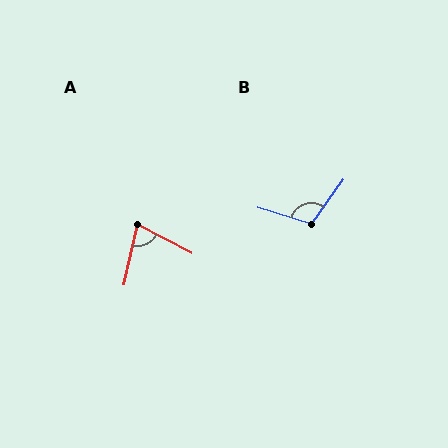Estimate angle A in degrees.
Approximately 75 degrees.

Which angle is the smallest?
A, at approximately 75 degrees.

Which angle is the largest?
B, at approximately 108 degrees.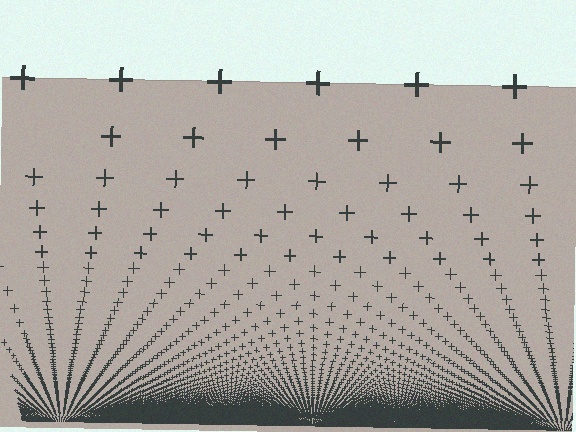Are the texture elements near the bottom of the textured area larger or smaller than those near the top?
Smaller. The gradient is inverted — elements near the bottom are smaller and denser.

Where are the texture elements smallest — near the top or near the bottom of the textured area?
Near the bottom.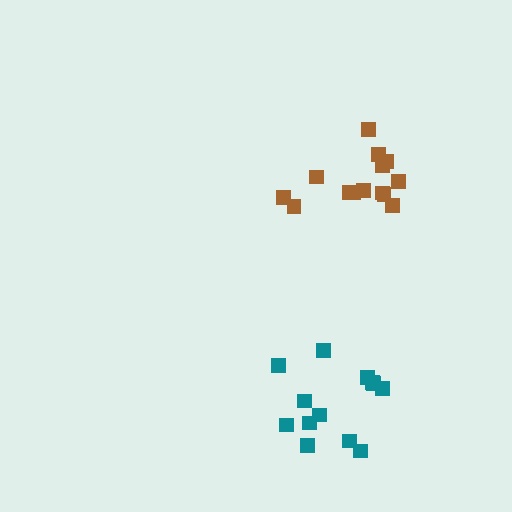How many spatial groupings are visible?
There are 2 spatial groupings.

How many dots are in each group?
Group 1: 14 dots, Group 2: 14 dots (28 total).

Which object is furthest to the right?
The brown cluster is rightmost.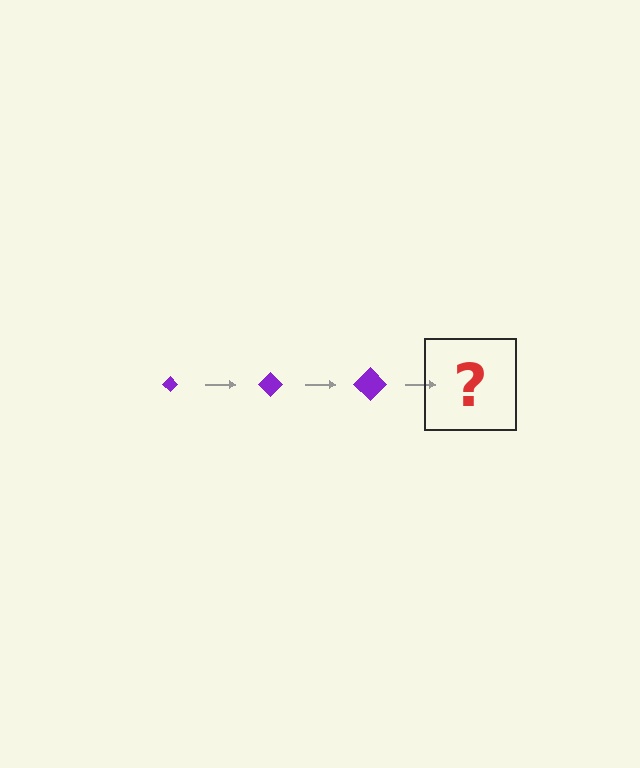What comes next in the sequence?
The next element should be a purple diamond, larger than the previous one.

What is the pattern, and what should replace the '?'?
The pattern is that the diamond gets progressively larger each step. The '?' should be a purple diamond, larger than the previous one.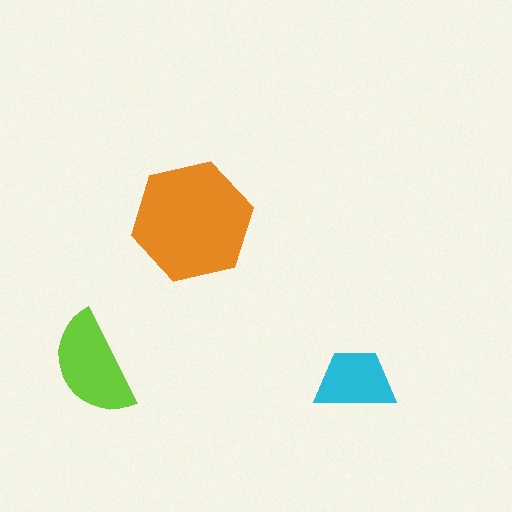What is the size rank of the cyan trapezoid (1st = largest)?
3rd.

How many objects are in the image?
There are 3 objects in the image.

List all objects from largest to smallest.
The orange hexagon, the lime semicircle, the cyan trapezoid.